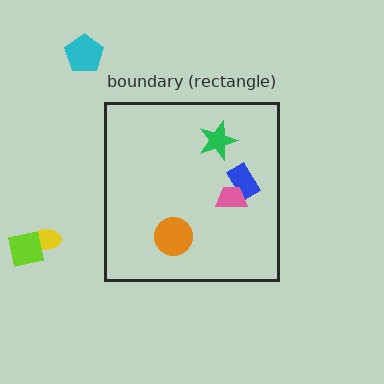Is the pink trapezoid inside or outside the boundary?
Inside.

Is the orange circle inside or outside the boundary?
Inside.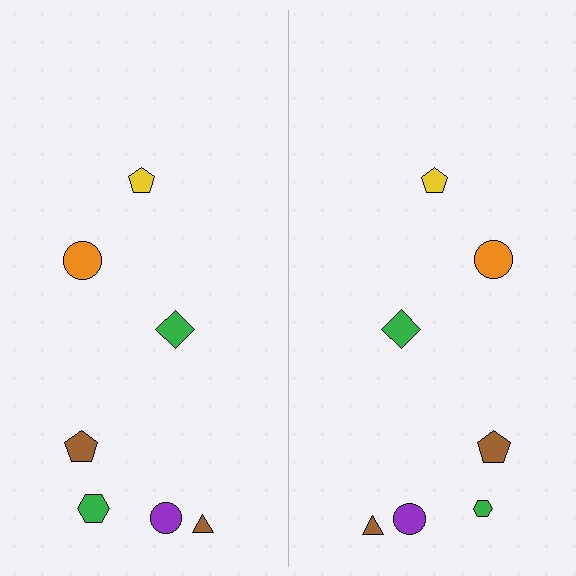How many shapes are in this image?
There are 14 shapes in this image.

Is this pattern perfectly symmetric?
No, the pattern is not perfectly symmetric. The green hexagon on the right side has a different size than its mirror counterpart.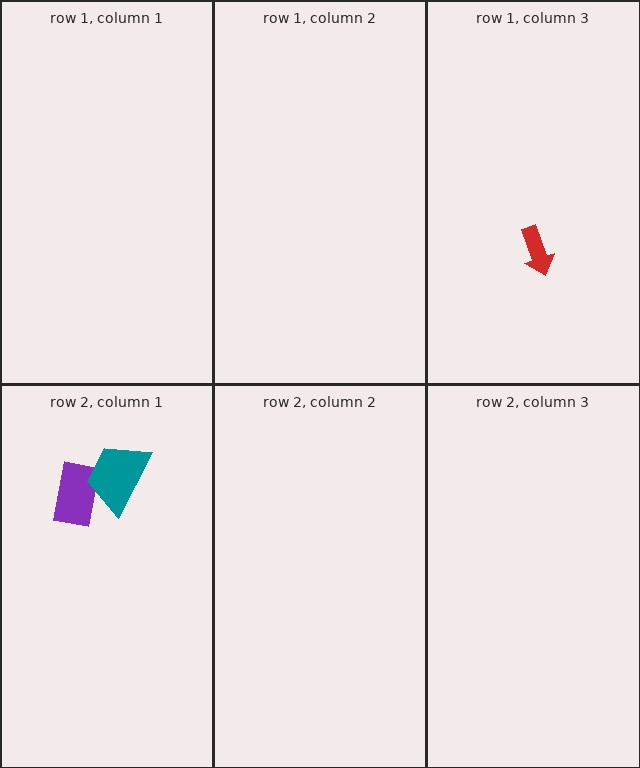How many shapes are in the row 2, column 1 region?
2.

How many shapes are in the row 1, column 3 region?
1.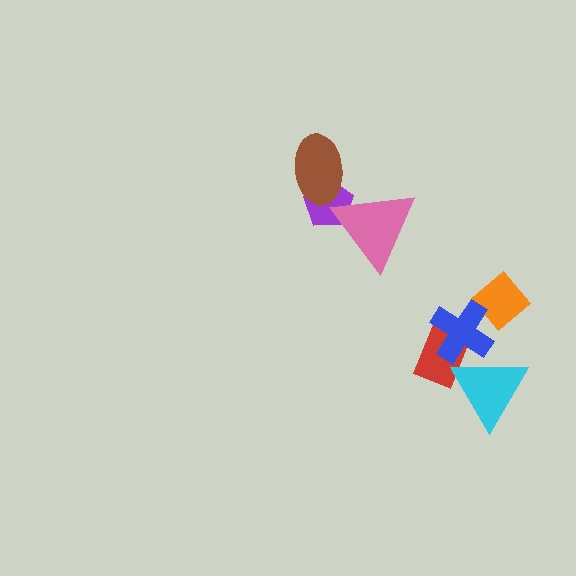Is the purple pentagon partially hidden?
Yes, it is partially covered by another shape.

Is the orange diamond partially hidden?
Yes, it is partially covered by another shape.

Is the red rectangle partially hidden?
Yes, it is partially covered by another shape.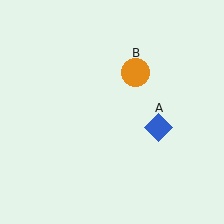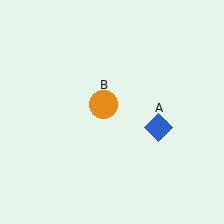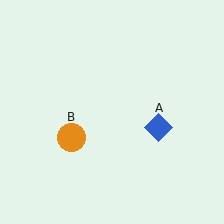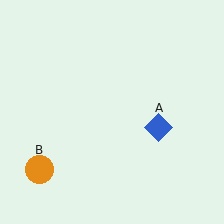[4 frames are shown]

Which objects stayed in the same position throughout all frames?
Blue diamond (object A) remained stationary.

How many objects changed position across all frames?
1 object changed position: orange circle (object B).